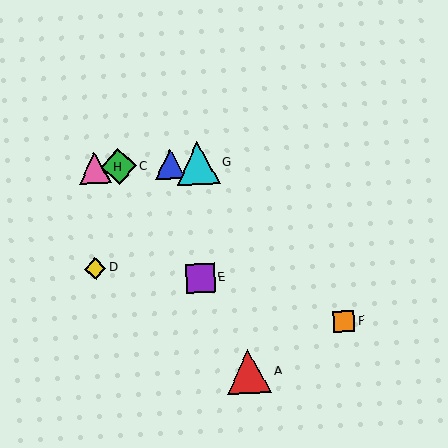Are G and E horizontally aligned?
No, G is at y≈163 and E is at y≈278.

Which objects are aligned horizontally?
Objects B, C, G, H are aligned horizontally.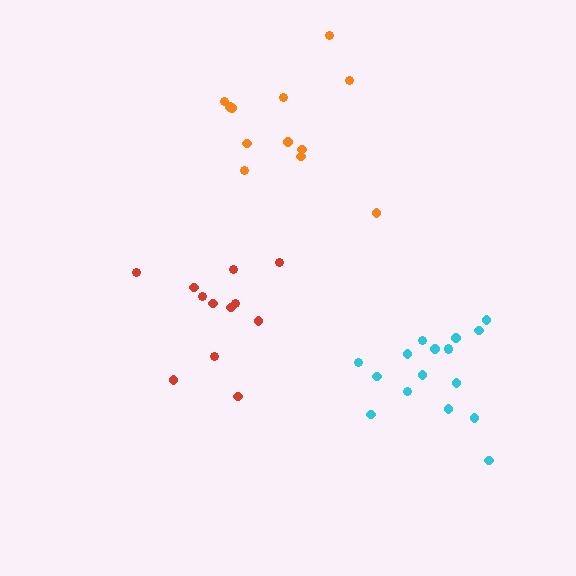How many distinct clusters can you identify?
There are 3 distinct clusters.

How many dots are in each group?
Group 1: 12 dots, Group 2: 17 dots, Group 3: 12 dots (41 total).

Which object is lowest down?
The cyan cluster is bottommost.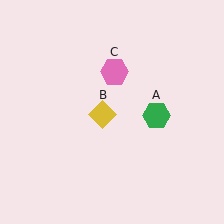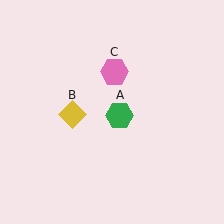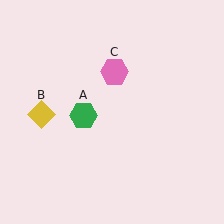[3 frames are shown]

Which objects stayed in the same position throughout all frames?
Pink hexagon (object C) remained stationary.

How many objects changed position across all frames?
2 objects changed position: green hexagon (object A), yellow diamond (object B).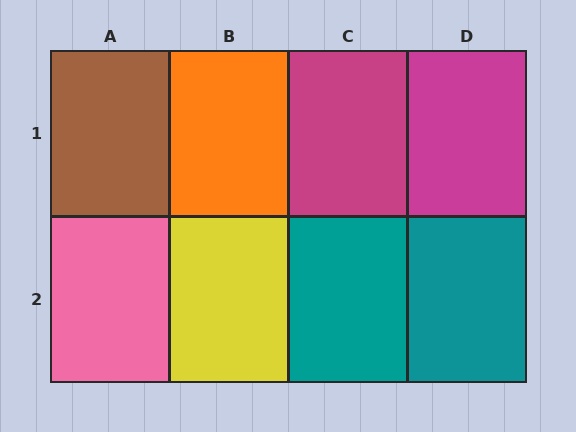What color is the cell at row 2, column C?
Teal.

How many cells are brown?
1 cell is brown.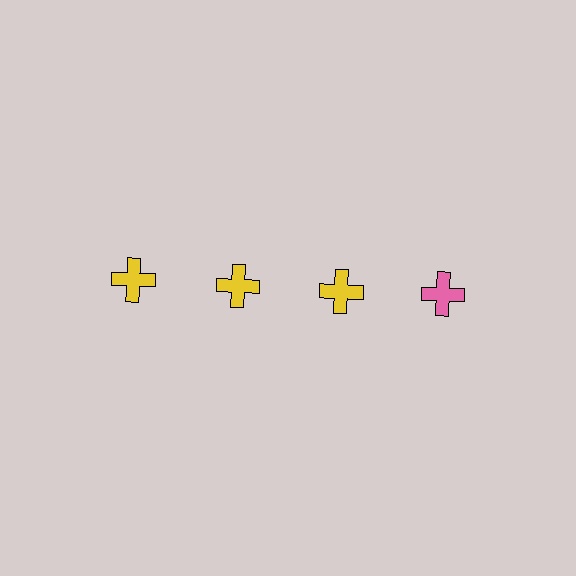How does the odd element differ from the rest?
It has a different color: pink instead of yellow.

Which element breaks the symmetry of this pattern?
The pink cross in the top row, second from right column breaks the symmetry. All other shapes are yellow crosses.